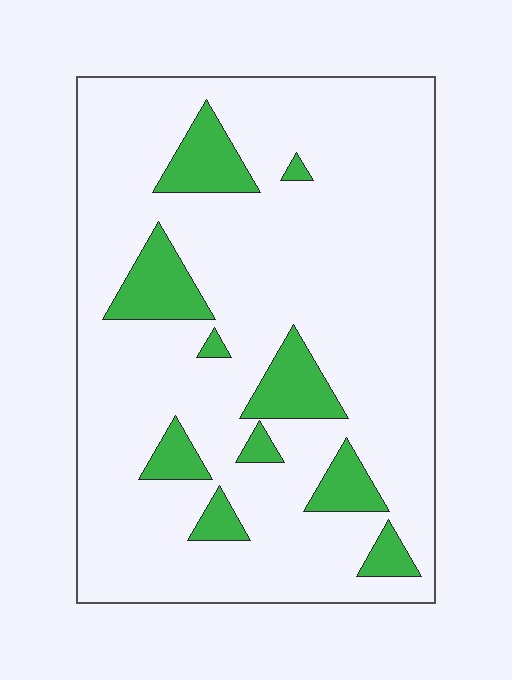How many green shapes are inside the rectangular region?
10.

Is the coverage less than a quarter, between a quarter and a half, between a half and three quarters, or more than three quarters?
Less than a quarter.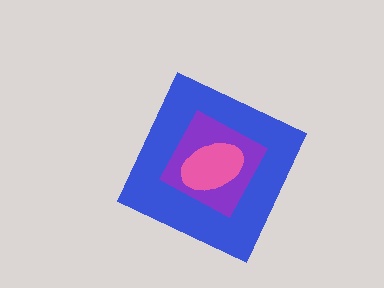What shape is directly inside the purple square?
The pink ellipse.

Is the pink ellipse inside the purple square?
Yes.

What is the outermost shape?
The blue diamond.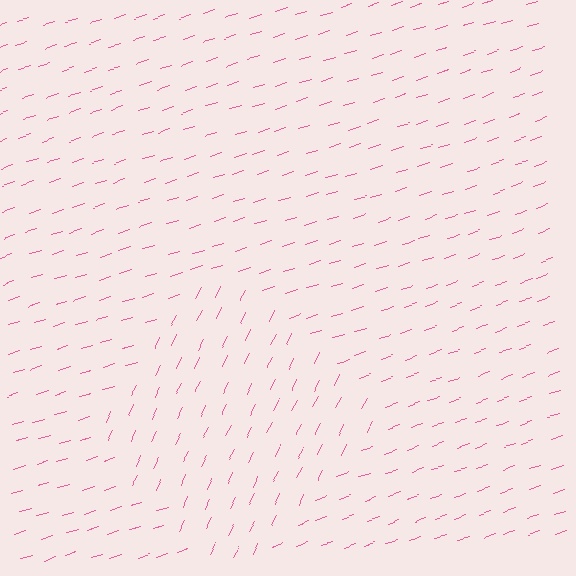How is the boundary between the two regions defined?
The boundary is defined purely by a change in line orientation (approximately 45 degrees difference). All lines are the same color and thickness.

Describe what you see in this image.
The image is filled with small pink line segments. A diamond region in the image has lines oriented differently from the surrounding lines, creating a visible texture boundary.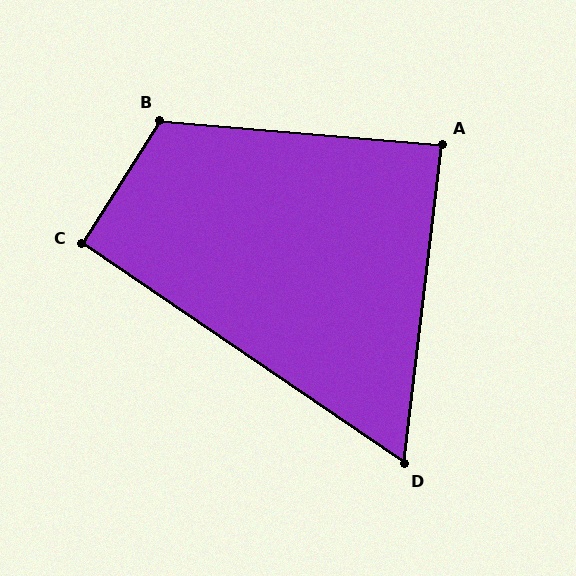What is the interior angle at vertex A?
Approximately 88 degrees (approximately right).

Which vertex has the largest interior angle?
B, at approximately 118 degrees.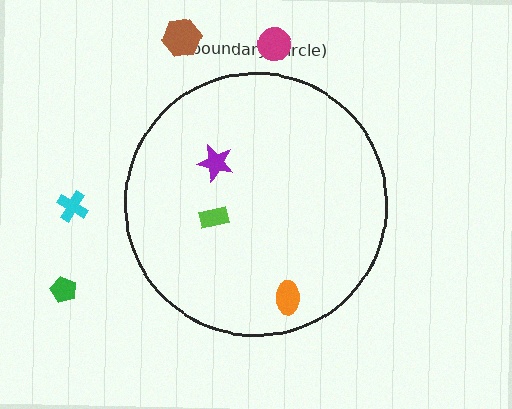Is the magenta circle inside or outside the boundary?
Outside.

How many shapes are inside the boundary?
3 inside, 4 outside.